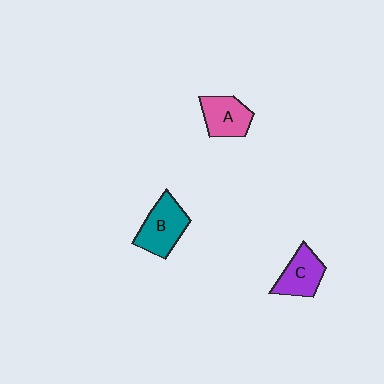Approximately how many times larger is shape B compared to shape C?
Approximately 1.2 times.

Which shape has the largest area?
Shape B (teal).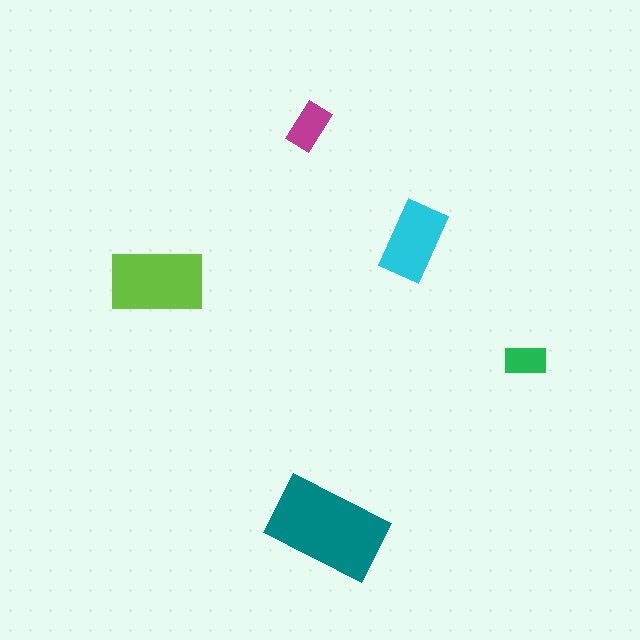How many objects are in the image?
There are 5 objects in the image.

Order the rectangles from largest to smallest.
the teal one, the lime one, the cyan one, the magenta one, the green one.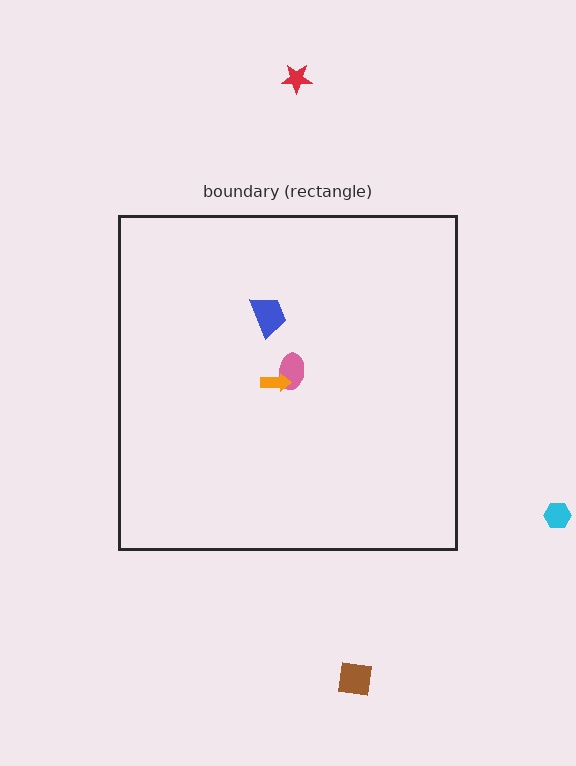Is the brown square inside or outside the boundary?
Outside.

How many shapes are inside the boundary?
3 inside, 3 outside.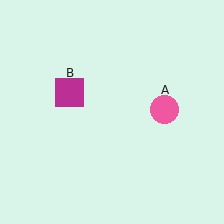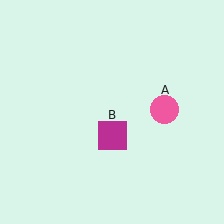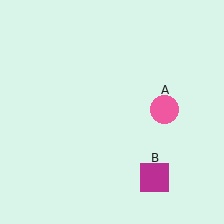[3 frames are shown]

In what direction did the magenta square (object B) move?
The magenta square (object B) moved down and to the right.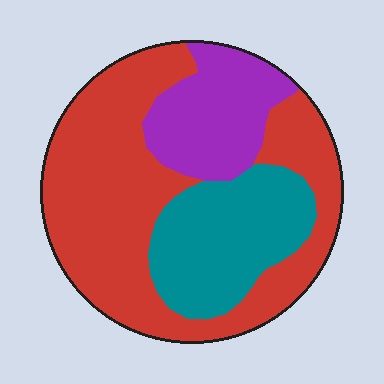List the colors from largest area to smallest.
From largest to smallest: red, teal, purple.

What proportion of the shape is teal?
Teal covers roughly 25% of the shape.